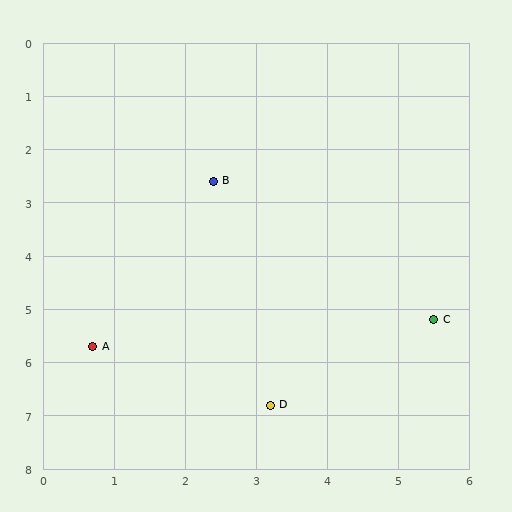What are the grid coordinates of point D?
Point D is at approximately (3.2, 6.8).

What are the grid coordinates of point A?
Point A is at approximately (0.7, 5.7).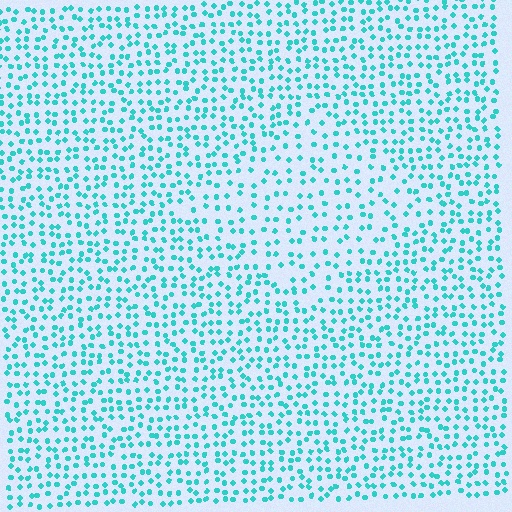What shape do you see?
I see a diamond.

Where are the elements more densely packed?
The elements are more densely packed outside the diamond boundary.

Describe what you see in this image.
The image contains small cyan elements arranged at two different densities. A diamond-shaped region is visible where the elements are less densely packed than the surrounding area.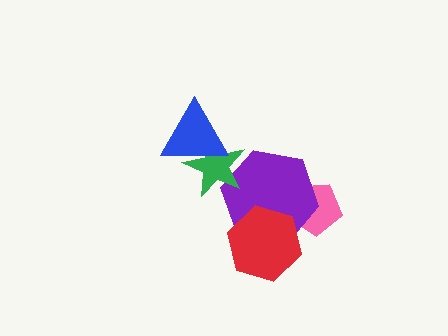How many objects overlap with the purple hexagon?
3 objects overlap with the purple hexagon.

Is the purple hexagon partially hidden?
Yes, it is partially covered by another shape.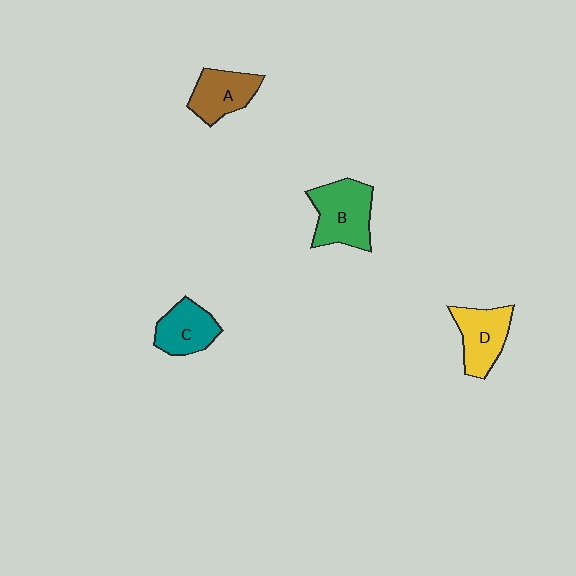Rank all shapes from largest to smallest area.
From largest to smallest: B (green), D (yellow), A (brown), C (teal).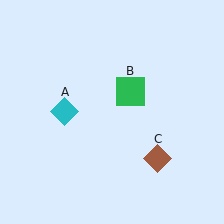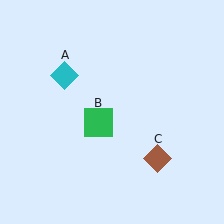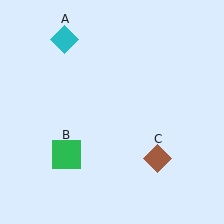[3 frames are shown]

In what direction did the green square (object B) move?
The green square (object B) moved down and to the left.